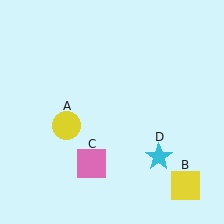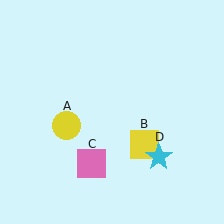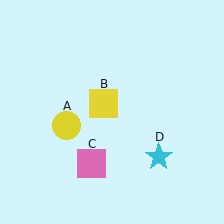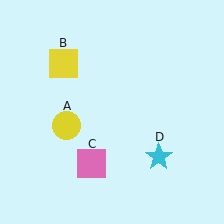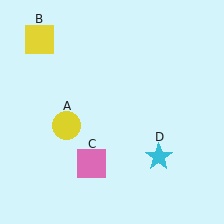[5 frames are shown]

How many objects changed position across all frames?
1 object changed position: yellow square (object B).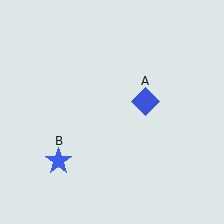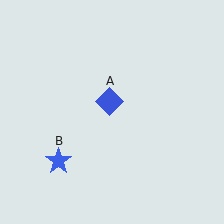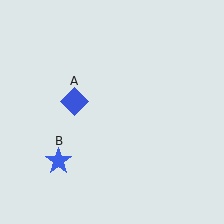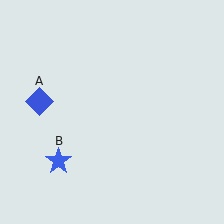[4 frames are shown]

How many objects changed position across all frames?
1 object changed position: blue diamond (object A).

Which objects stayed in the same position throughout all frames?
Blue star (object B) remained stationary.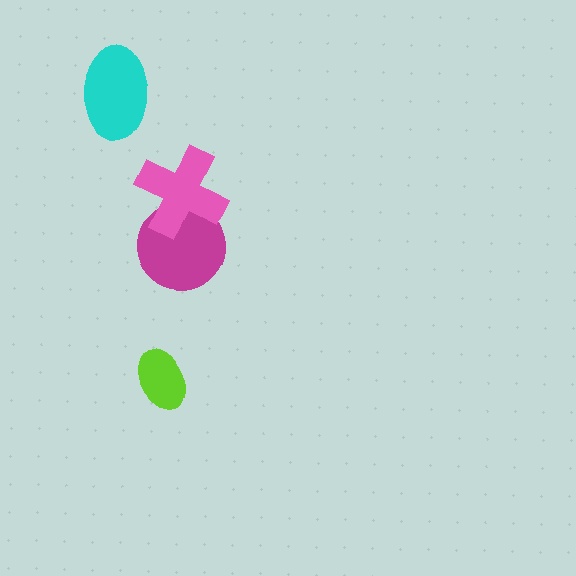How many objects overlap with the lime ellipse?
0 objects overlap with the lime ellipse.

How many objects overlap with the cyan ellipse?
0 objects overlap with the cyan ellipse.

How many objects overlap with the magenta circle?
1 object overlaps with the magenta circle.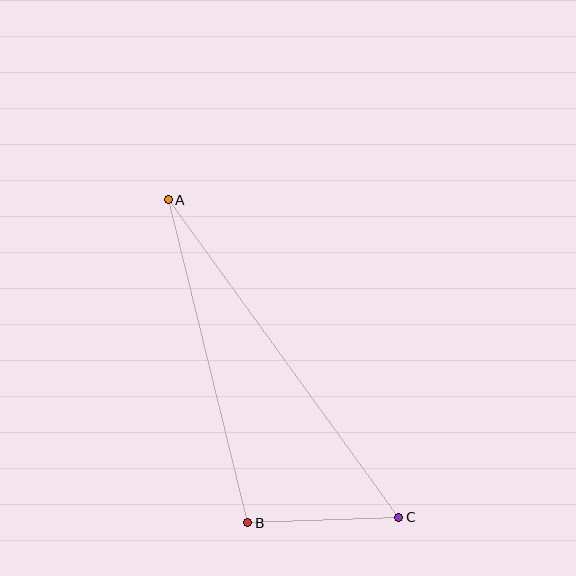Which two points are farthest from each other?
Points A and C are farthest from each other.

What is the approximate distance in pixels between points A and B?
The distance between A and B is approximately 332 pixels.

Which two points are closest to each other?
Points B and C are closest to each other.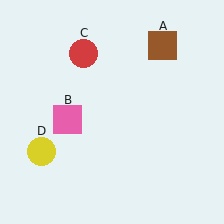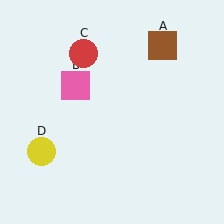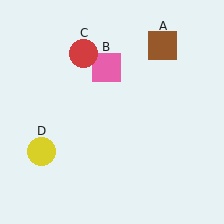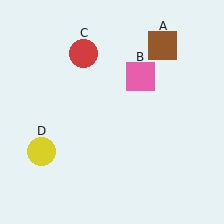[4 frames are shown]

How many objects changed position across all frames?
1 object changed position: pink square (object B).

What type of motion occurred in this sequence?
The pink square (object B) rotated clockwise around the center of the scene.